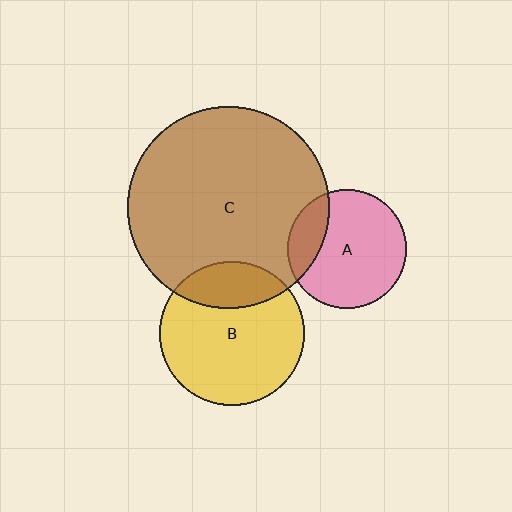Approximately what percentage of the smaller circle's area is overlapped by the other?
Approximately 25%.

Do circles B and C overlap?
Yes.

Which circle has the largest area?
Circle C (brown).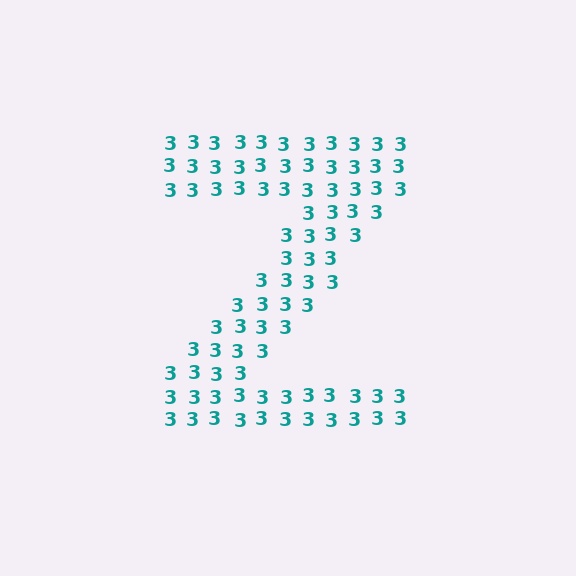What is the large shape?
The large shape is the letter Z.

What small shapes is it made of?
It is made of small digit 3's.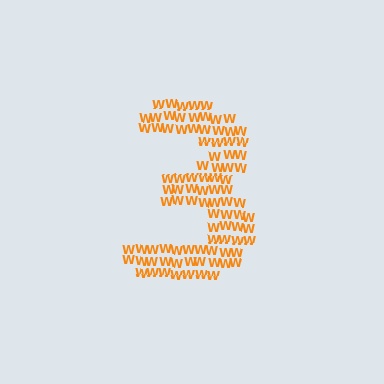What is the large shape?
The large shape is the digit 3.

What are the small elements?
The small elements are letter W's.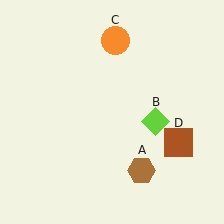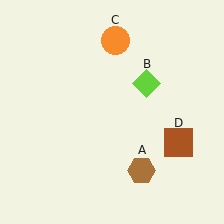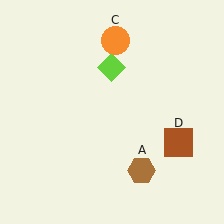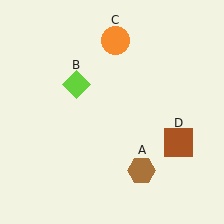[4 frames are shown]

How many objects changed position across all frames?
1 object changed position: lime diamond (object B).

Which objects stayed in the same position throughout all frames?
Brown hexagon (object A) and orange circle (object C) and brown square (object D) remained stationary.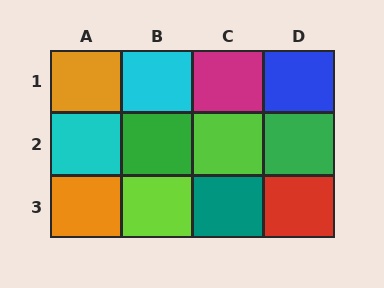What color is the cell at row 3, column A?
Orange.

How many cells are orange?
2 cells are orange.